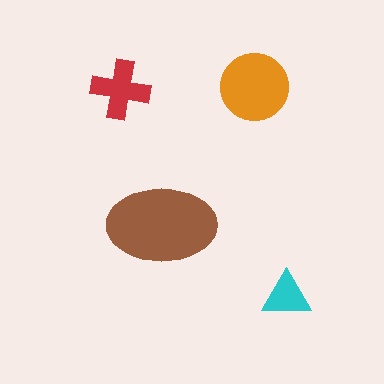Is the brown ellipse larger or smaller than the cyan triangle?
Larger.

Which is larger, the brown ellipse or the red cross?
The brown ellipse.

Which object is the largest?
The brown ellipse.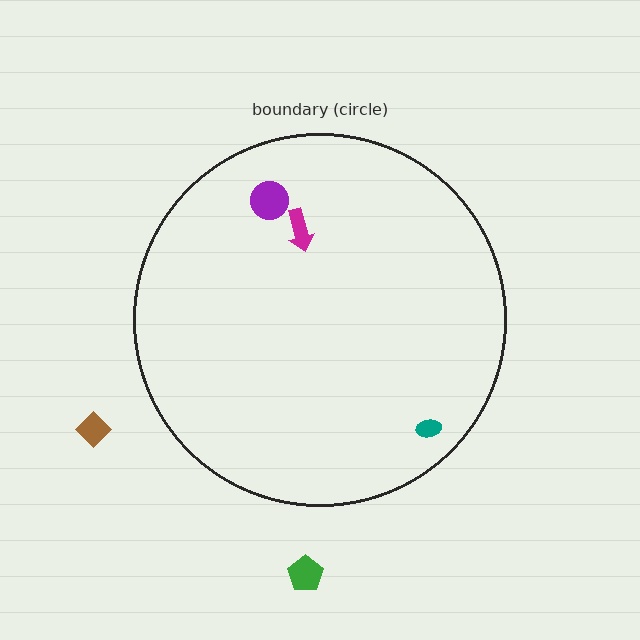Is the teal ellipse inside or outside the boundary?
Inside.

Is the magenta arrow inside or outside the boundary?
Inside.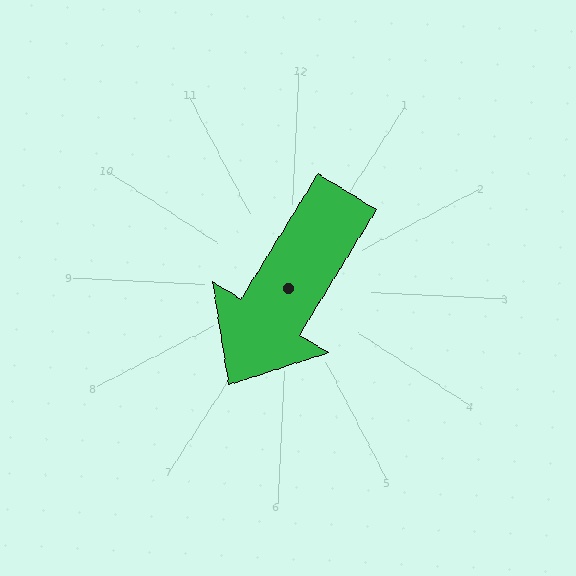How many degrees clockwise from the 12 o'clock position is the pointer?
Approximately 209 degrees.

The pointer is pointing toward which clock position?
Roughly 7 o'clock.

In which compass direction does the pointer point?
Southwest.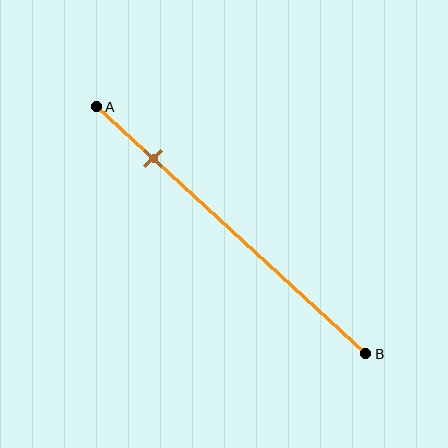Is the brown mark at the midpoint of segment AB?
No, the mark is at about 20% from A, not at the 50% midpoint.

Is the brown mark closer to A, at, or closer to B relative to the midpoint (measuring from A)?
The brown mark is closer to point A than the midpoint of segment AB.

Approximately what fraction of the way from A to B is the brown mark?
The brown mark is approximately 20% of the way from A to B.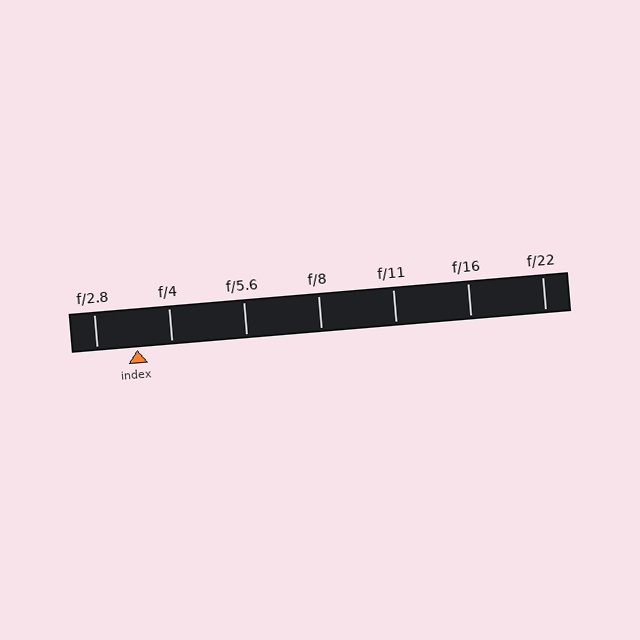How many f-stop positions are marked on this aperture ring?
There are 7 f-stop positions marked.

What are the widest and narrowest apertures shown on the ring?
The widest aperture shown is f/2.8 and the narrowest is f/22.